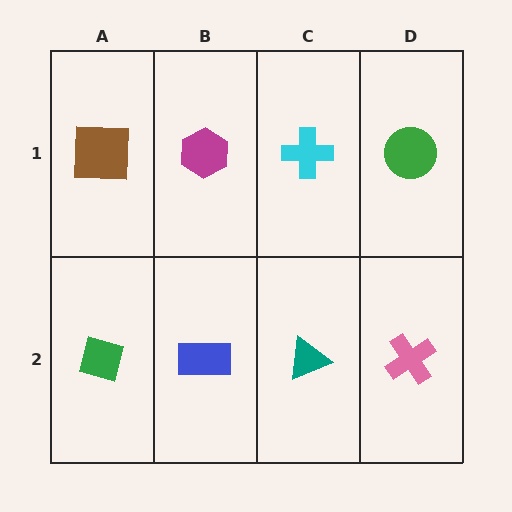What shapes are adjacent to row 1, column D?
A pink cross (row 2, column D), a cyan cross (row 1, column C).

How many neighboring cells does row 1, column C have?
3.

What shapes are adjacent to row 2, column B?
A magenta hexagon (row 1, column B), a green diamond (row 2, column A), a teal triangle (row 2, column C).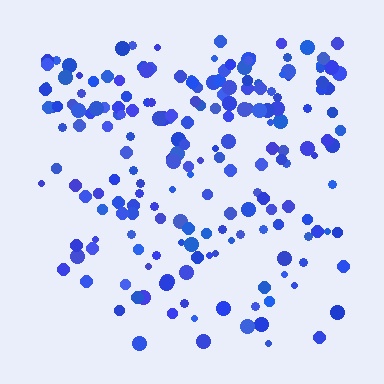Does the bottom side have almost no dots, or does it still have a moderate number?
Still a moderate number, just noticeably fewer than the top.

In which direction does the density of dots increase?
From bottom to top, with the top side densest.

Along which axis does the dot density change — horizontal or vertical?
Vertical.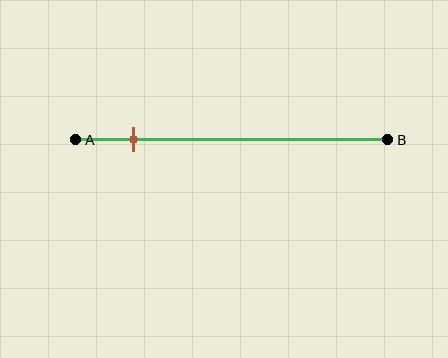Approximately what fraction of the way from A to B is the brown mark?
The brown mark is approximately 20% of the way from A to B.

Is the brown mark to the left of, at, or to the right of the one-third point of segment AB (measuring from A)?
The brown mark is to the left of the one-third point of segment AB.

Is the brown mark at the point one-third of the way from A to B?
No, the mark is at about 20% from A, not at the 33% one-third point.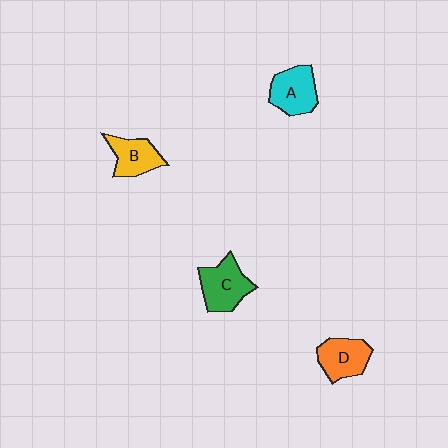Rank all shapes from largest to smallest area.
From largest to smallest: C (green), A (cyan), D (orange), B (yellow).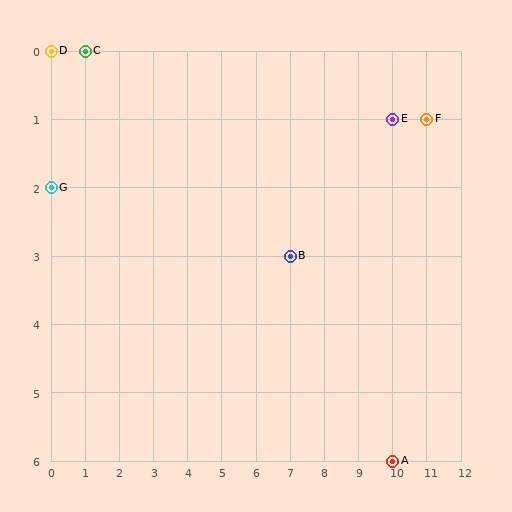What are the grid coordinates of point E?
Point E is at grid coordinates (10, 1).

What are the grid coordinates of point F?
Point F is at grid coordinates (11, 1).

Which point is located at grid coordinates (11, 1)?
Point F is at (11, 1).